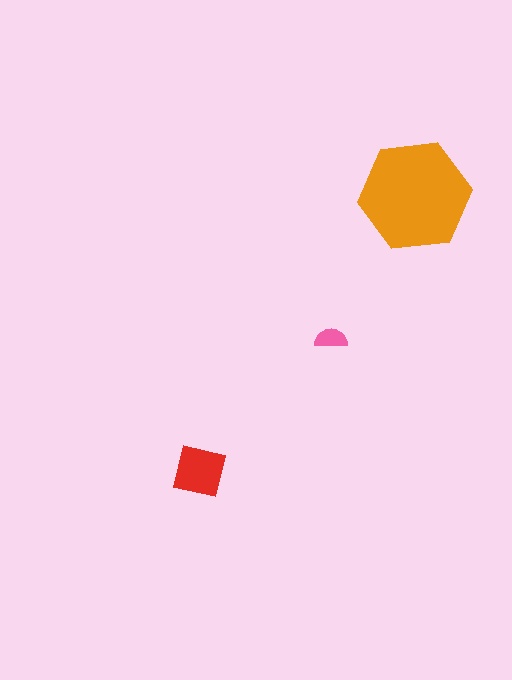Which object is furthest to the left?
The red square is leftmost.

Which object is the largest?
The orange hexagon.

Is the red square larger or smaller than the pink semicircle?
Larger.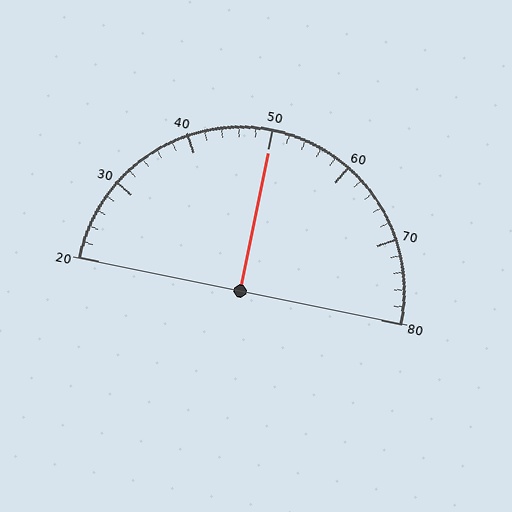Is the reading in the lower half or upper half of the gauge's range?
The reading is in the upper half of the range (20 to 80).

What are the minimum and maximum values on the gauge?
The gauge ranges from 20 to 80.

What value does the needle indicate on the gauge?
The needle indicates approximately 50.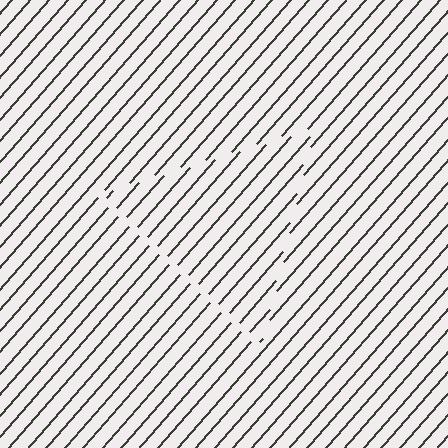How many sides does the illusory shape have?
3 sides — the line-ends trace a triangle.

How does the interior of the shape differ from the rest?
The interior of the shape contains the same grating, shifted by half a period — the contour is defined by the phase discontinuity where line-ends from the inner and outer gratings abut.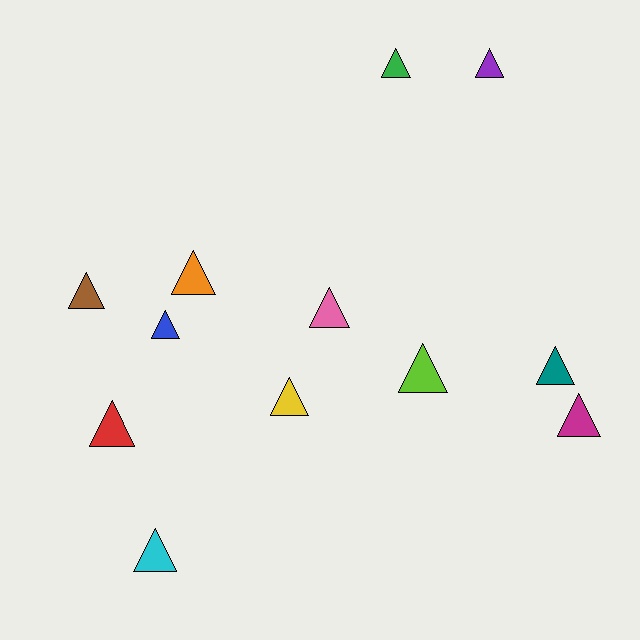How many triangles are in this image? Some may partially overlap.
There are 12 triangles.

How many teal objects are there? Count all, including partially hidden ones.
There is 1 teal object.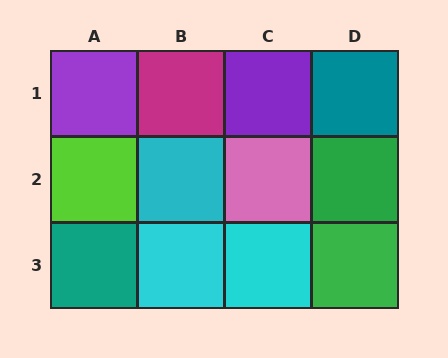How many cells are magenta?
1 cell is magenta.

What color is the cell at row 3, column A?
Teal.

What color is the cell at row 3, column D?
Green.